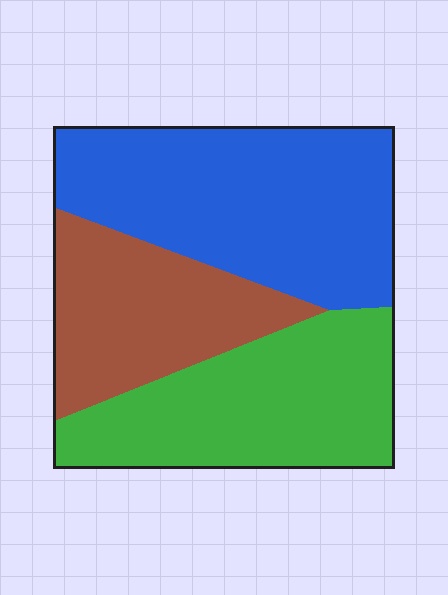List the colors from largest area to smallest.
From largest to smallest: blue, green, brown.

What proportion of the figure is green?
Green covers around 35% of the figure.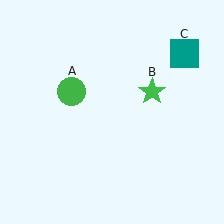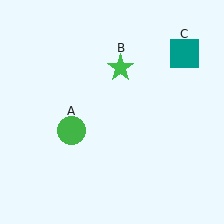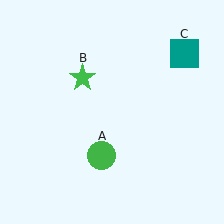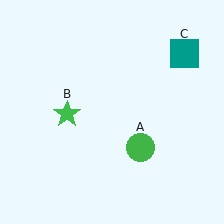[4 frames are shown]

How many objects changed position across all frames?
2 objects changed position: green circle (object A), green star (object B).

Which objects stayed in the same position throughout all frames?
Teal square (object C) remained stationary.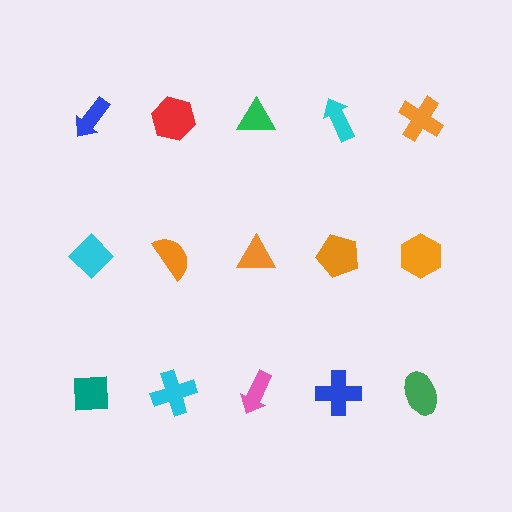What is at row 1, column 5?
An orange cross.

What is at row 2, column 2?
An orange semicircle.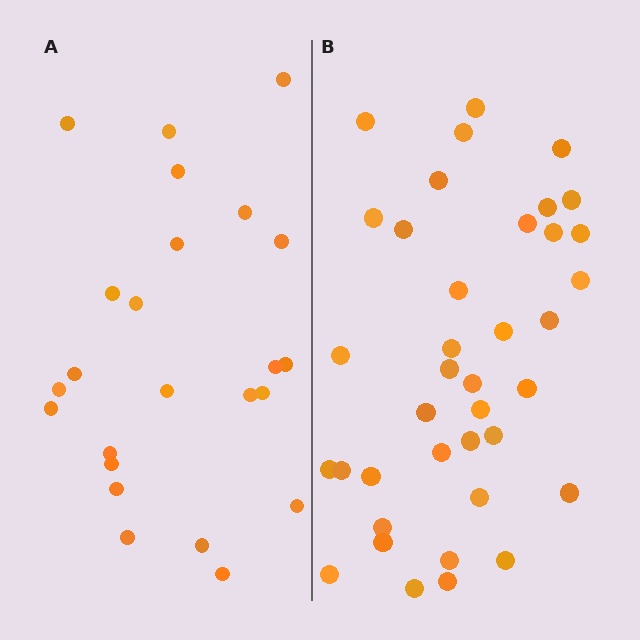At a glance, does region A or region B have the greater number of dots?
Region B (the right region) has more dots.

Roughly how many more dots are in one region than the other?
Region B has approximately 15 more dots than region A.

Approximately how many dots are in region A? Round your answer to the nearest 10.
About 20 dots. (The exact count is 24, which rounds to 20.)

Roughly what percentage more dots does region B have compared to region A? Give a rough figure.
About 60% more.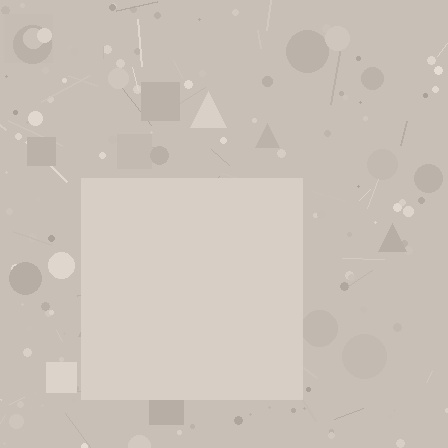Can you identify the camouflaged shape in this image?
The camouflaged shape is a square.